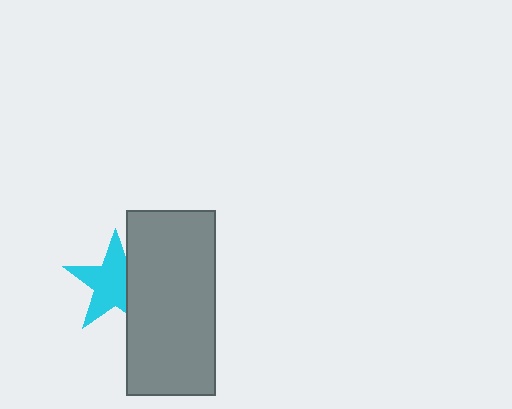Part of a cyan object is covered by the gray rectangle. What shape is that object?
It is a star.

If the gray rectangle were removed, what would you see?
You would see the complete cyan star.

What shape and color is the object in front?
The object in front is a gray rectangle.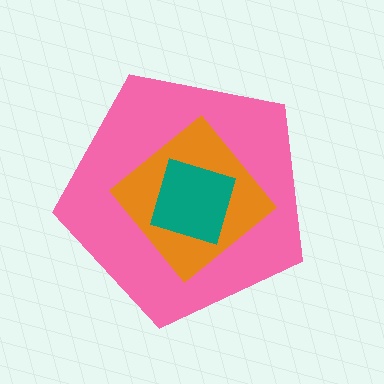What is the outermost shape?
The pink pentagon.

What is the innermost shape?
The teal diamond.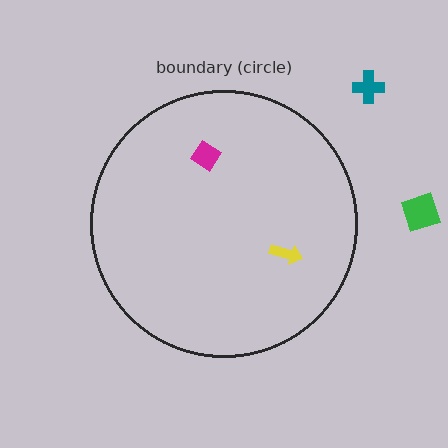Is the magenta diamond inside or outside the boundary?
Inside.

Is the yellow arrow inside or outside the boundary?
Inside.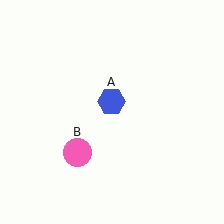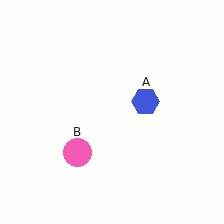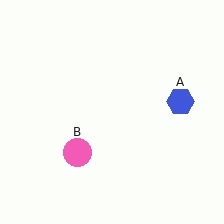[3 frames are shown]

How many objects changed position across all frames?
1 object changed position: blue hexagon (object A).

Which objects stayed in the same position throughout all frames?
Pink circle (object B) remained stationary.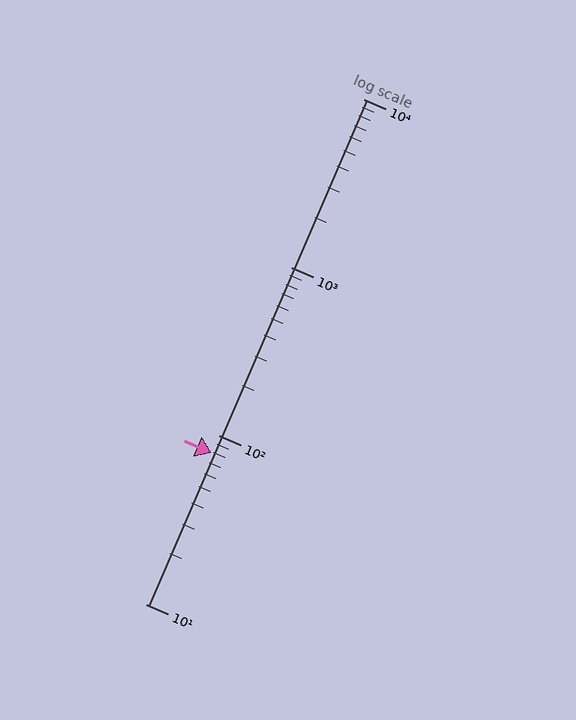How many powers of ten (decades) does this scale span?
The scale spans 3 decades, from 10 to 10000.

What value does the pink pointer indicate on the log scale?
The pointer indicates approximately 79.